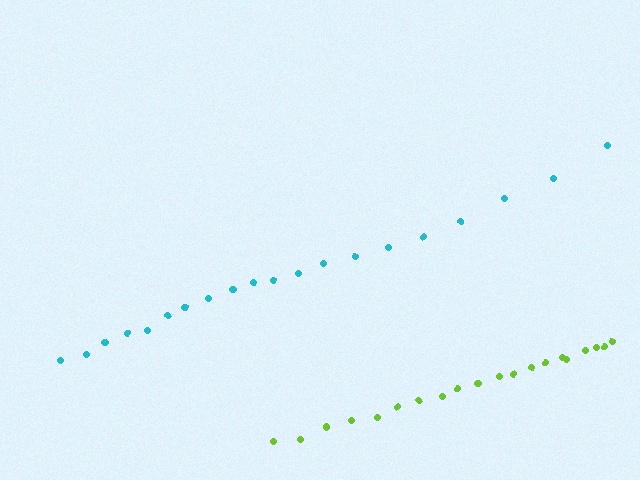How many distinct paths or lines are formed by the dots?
There are 2 distinct paths.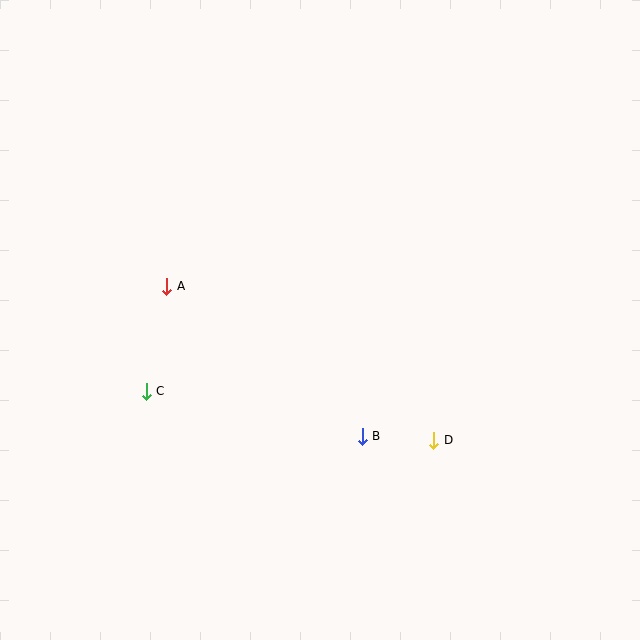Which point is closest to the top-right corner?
Point D is closest to the top-right corner.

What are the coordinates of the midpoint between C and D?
The midpoint between C and D is at (290, 416).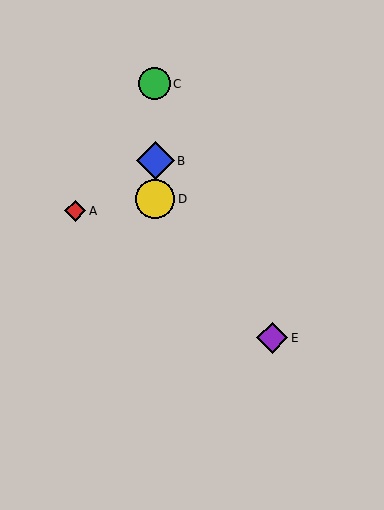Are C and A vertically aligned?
No, C is at x≈155 and A is at x≈75.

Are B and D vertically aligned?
Yes, both are at x≈155.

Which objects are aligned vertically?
Objects B, C, D are aligned vertically.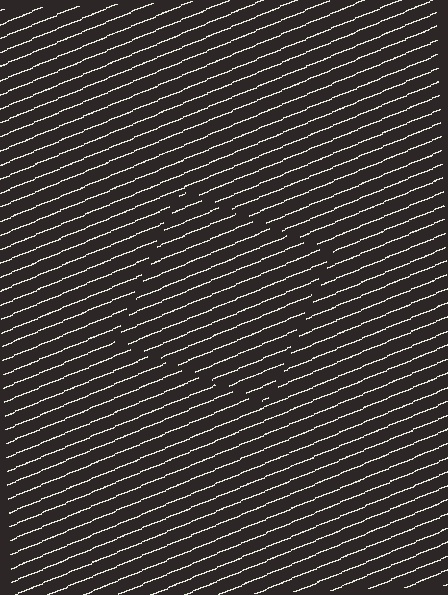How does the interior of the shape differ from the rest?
The interior of the shape contains the same grating, shifted by half a period — the contour is defined by the phase discontinuity where line-ends from the inner and outer gratings abut.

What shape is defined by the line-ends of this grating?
An illusory square. The interior of the shape contains the same grating, shifted by half a period — the contour is defined by the phase discontinuity where line-ends from the inner and outer gratings abut.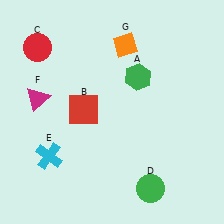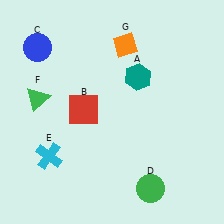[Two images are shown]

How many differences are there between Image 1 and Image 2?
There are 3 differences between the two images.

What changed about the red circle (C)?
In Image 1, C is red. In Image 2, it changed to blue.